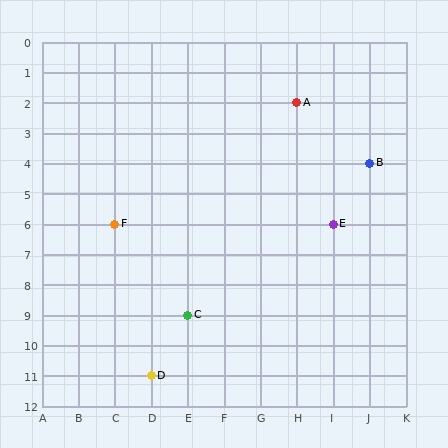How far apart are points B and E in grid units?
Points B and E are 1 column and 2 rows apart (about 2.2 grid units diagonally).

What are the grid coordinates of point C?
Point C is at grid coordinates (E, 9).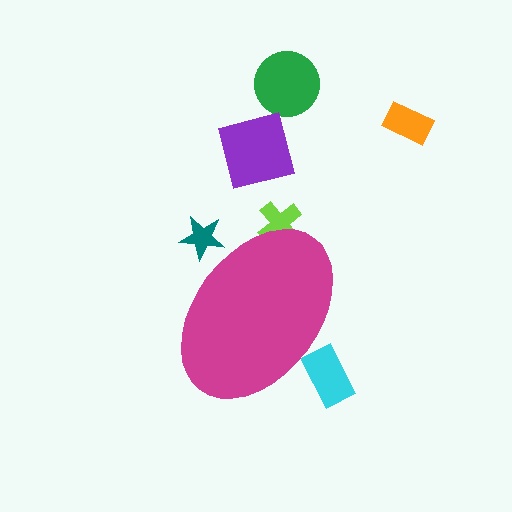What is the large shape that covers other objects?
A magenta ellipse.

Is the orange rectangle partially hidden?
No, the orange rectangle is fully visible.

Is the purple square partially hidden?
No, the purple square is fully visible.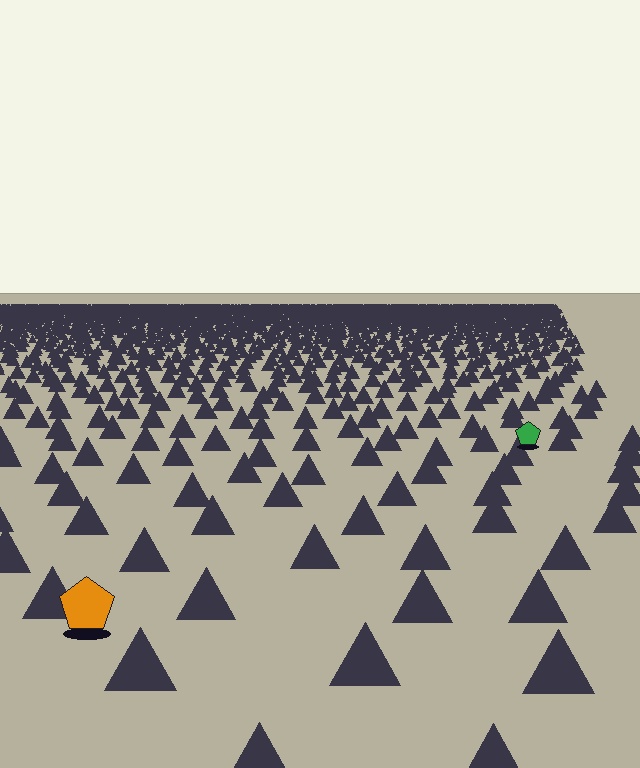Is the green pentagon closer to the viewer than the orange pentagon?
No. The orange pentagon is closer — you can tell from the texture gradient: the ground texture is coarser near it.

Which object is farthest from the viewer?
The green pentagon is farthest from the viewer. It appears smaller and the ground texture around it is denser.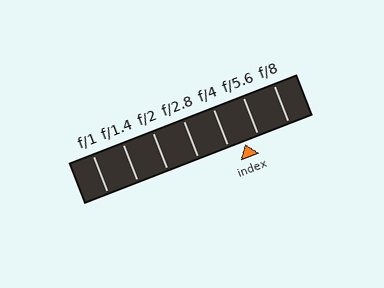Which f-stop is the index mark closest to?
The index mark is closest to f/5.6.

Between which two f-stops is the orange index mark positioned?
The index mark is between f/4 and f/5.6.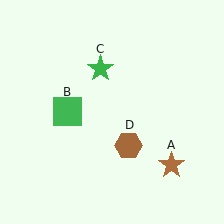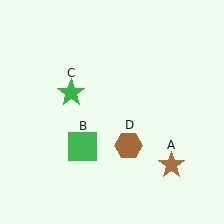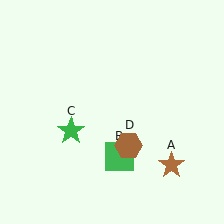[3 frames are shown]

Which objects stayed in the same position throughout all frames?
Brown star (object A) and brown hexagon (object D) remained stationary.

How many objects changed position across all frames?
2 objects changed position: green square (object B), green star (object C).